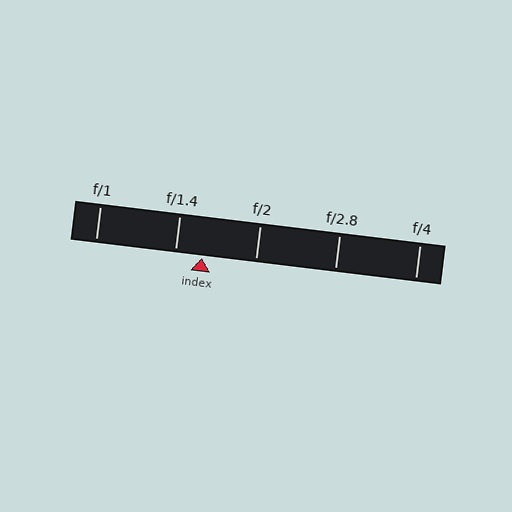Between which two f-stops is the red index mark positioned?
The index mark is between f/1.4 and f/2.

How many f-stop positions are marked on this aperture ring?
There are 5 f-stop positions marked.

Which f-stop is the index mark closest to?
The index mark is closest to f/1.4.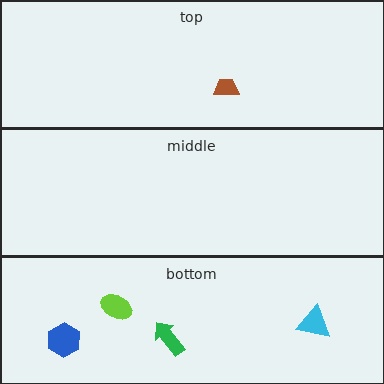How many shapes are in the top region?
1.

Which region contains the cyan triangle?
The bottom region.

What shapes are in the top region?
The brown trapezoid.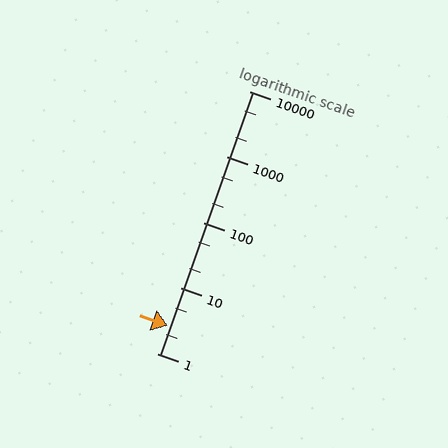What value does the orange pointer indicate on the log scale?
The pointer indicates approximately 2.7.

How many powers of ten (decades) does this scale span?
The scale spans 4 decades, from 1 to 10000.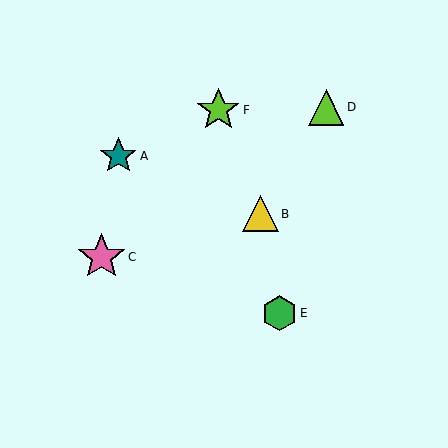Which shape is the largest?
The pink star (labeled C) is the largest.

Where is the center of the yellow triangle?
The center of the yellow triangle is at (260, 214).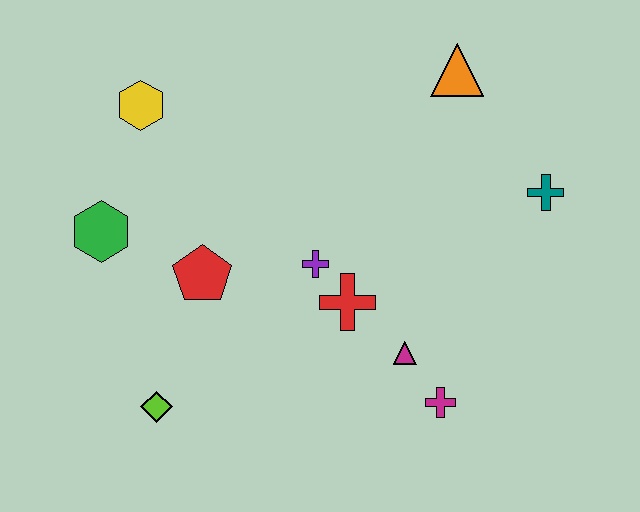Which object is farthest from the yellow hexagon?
The magenta cross is farthest from the yellow hexagon.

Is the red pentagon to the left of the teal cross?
Yes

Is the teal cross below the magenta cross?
No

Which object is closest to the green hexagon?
The red pentagon is closest to the green hexagon.